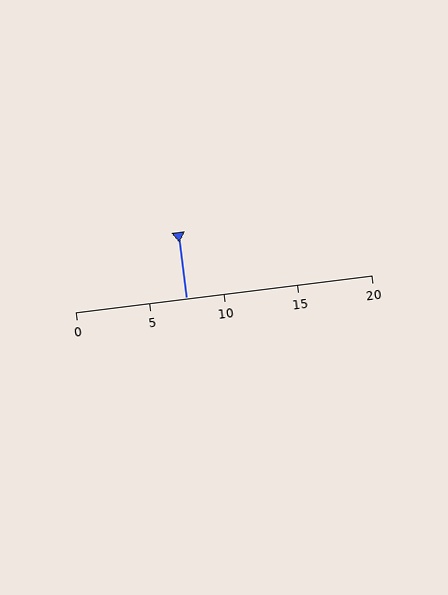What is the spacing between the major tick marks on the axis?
The major ticks are spaced 5 apart.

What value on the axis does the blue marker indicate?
The marker indicates approximately 7.5.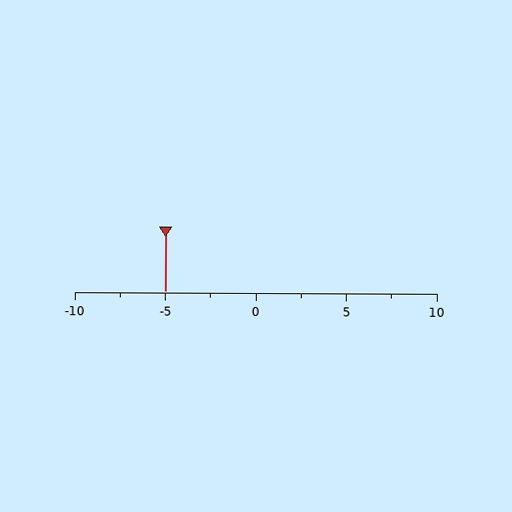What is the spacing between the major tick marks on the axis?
The major ticks are spaced 5 apart.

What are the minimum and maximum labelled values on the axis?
The axis runs from -10 to 10.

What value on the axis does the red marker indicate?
The marker indicates approximately -5.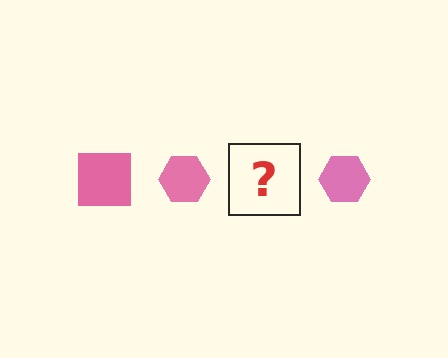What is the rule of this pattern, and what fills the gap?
The rule is that the pattern cycles through square, hexagon shapes in pink. The gap should be filled with a pink square.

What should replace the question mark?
The question mark should be replaced with a pink square.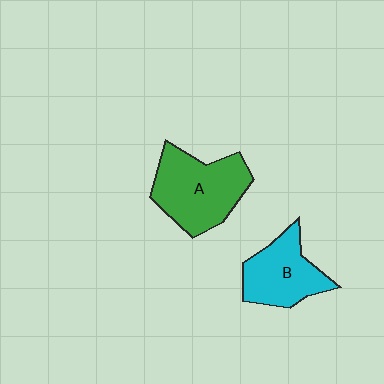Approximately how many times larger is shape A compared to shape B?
Approximately 1.3 times.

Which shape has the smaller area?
Shape B (cyan).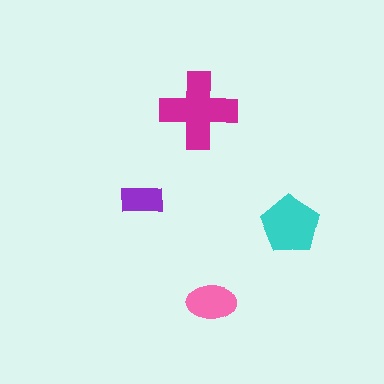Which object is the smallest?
The purple rectangle.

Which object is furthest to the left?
The purple rectangle is leftmost.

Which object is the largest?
The magenta cross.